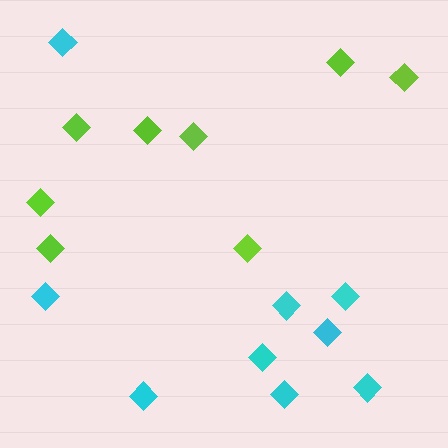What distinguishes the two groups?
There are 2 groups: one group of lime diamonds (8) and one group of cyan diamonds (9).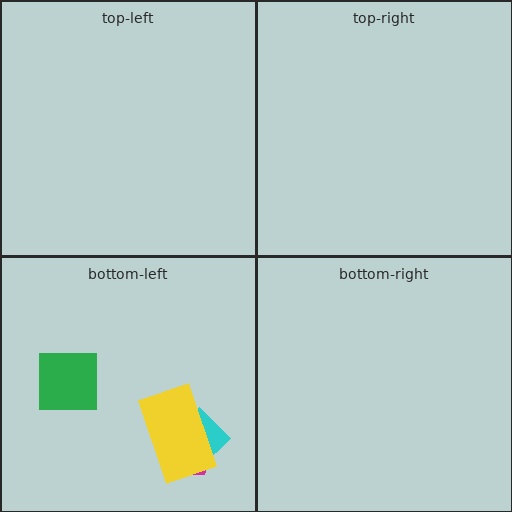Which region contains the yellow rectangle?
The bottom-left region.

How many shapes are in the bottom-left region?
4.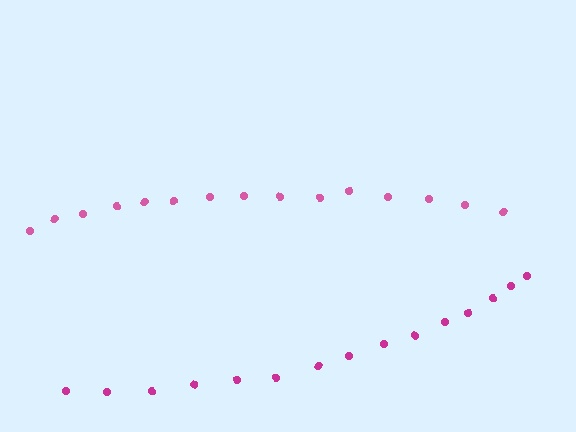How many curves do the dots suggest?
There are 2 distinct paths.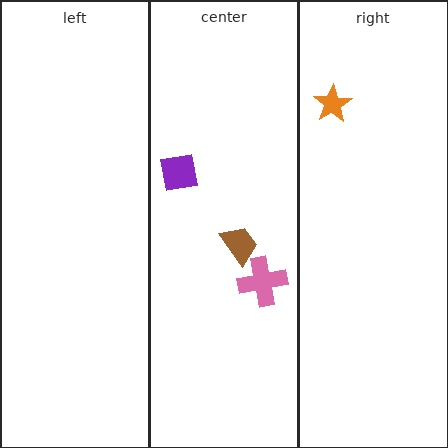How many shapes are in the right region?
1.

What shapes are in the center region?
The brown trapezoid, the purple square, the pink cross.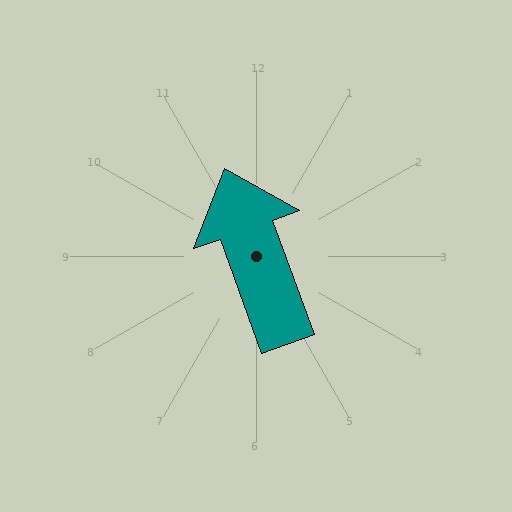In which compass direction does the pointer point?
North.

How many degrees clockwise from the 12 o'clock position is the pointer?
Approximately 340 degrees.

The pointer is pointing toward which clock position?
Roughly 11 o'clock.